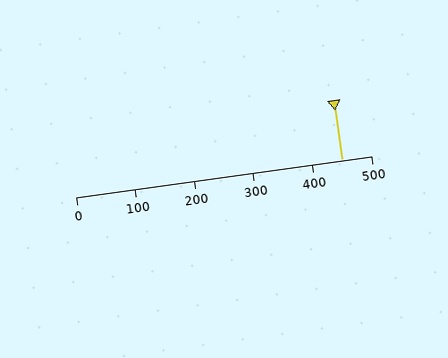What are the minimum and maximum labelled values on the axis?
The axis runs from 0 to 500.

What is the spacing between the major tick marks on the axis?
The major ticks are spaced 100 apart.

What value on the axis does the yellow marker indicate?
The marker indicates approximately 450.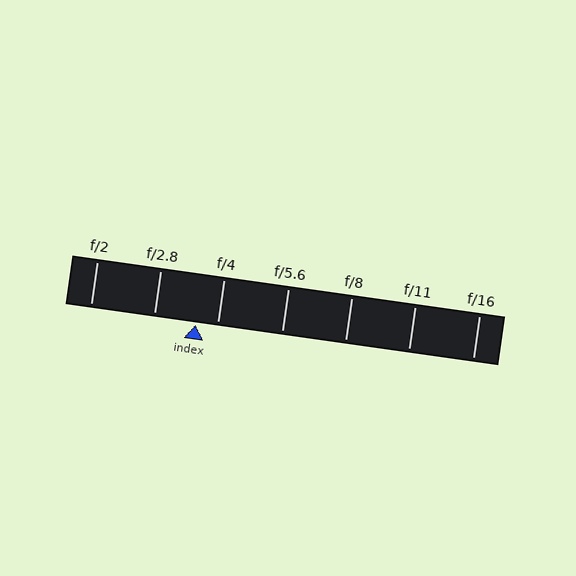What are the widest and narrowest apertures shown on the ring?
The widest aperture shown is f/2 and the narrowest is f/16.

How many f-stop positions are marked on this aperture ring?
There are 7 f-stop positions marked.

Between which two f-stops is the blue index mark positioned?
The index mark is between f/2.8 and f/4.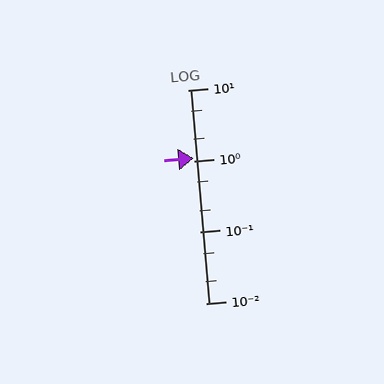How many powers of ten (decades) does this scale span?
The scale spans 3 decades, from 0.01 to 10.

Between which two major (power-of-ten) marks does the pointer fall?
The pointer is between 1 and 10.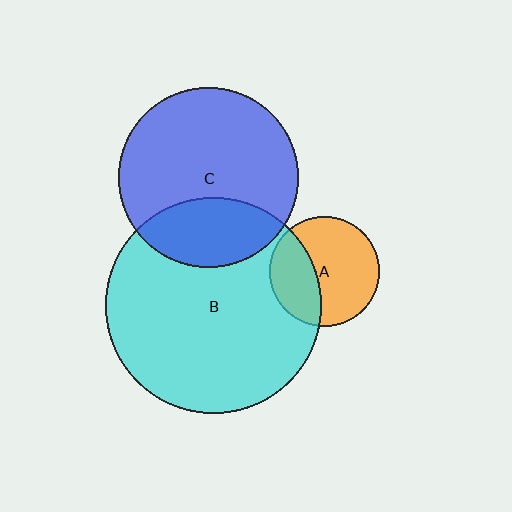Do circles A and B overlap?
Yes.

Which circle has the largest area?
Circle B (cyan).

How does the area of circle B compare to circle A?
Approximately 3.9 times.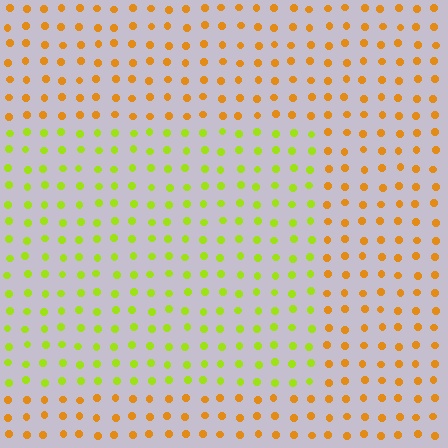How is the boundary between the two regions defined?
The boundary is defined purely by a slight shift in hue (about 46 degrees). Spacing, size, and orientation are identical on both sides.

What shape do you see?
I see a rectangle.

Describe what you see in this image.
The image is filled with small orange elements in a uniform arrangement. A rectangle-shaped region is visible where the elements are tinted to a slightly different hue, forming a subtle color boundary.